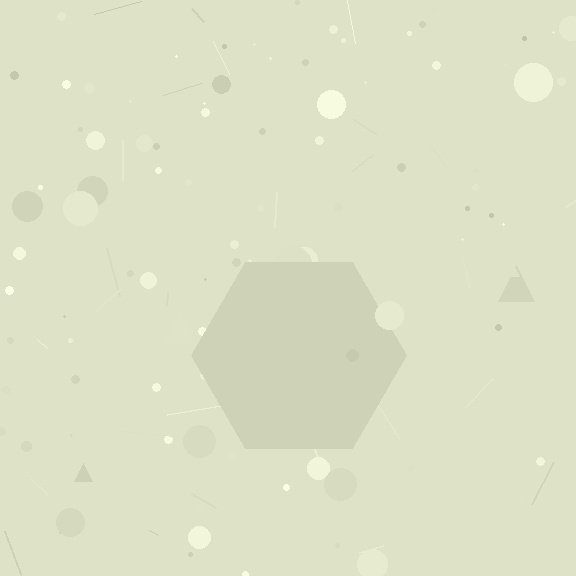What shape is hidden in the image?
A hexagon is hidden in the image.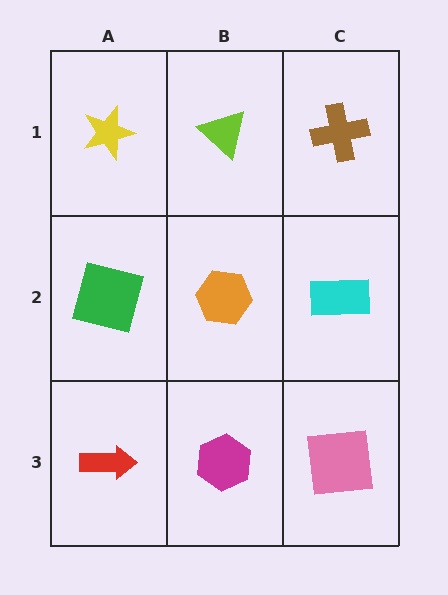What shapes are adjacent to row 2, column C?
A brown cross (row 1, column C), a pink square (row 3, column C), an orange hexagon (row 2, column B).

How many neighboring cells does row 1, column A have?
2.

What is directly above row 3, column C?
A cyan rectangle.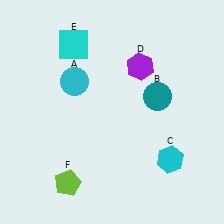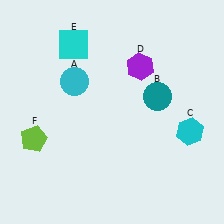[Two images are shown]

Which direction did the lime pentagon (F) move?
The lime pentagon (F) moved up.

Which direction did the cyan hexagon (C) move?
The cyan hexagon (C) moved up.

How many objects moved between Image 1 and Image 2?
2 objects moved between the two images.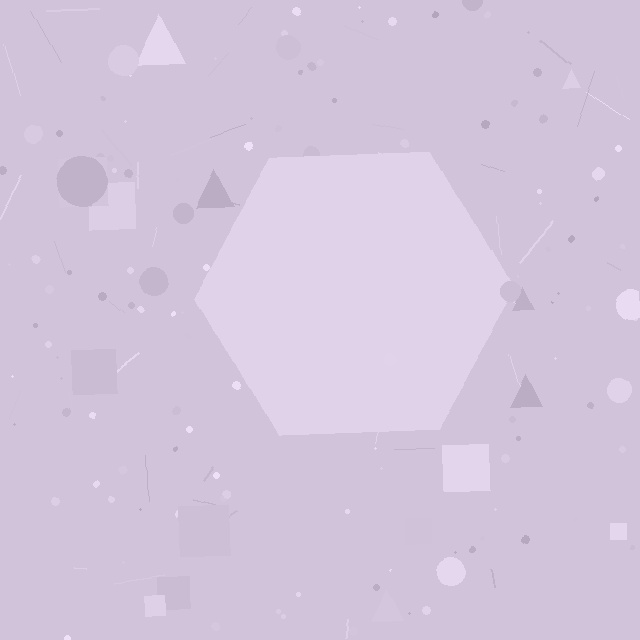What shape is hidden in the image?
A hexagon is hidden in the image.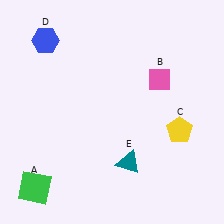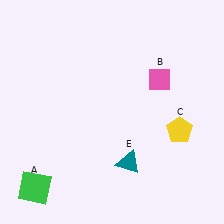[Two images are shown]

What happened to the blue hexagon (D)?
The blue hexagon (D) was removed in Image 2. It was in the top-left area of Image 1.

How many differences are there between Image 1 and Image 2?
There is 1 difference between the two images.